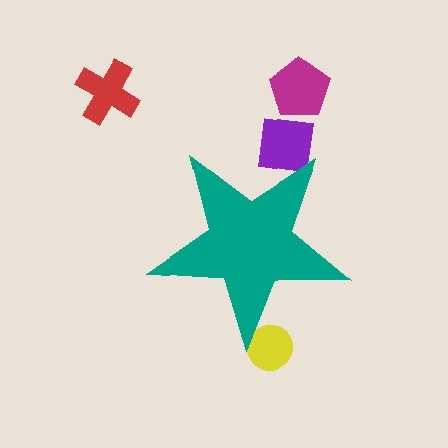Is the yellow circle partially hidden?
Yes, the yellow circle is partially hidden behind the teal star.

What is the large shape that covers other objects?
A teal star.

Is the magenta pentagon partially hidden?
No, the magenta pentagon is fully visible.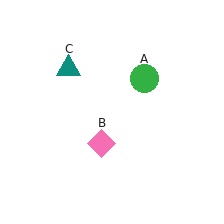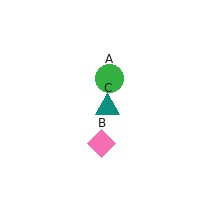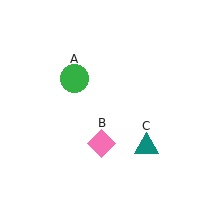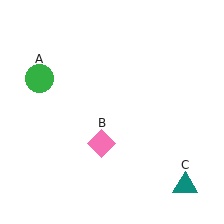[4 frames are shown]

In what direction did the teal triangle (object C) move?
The teal triangle (object C) moved down and to the right.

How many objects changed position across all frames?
2 objects changed position: green circle (object A), teal triangle (object C).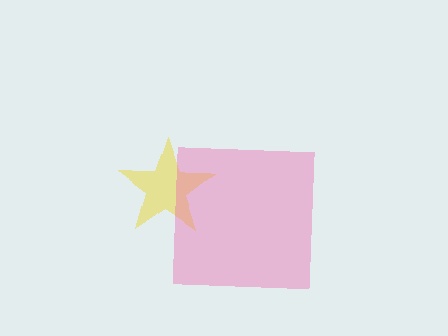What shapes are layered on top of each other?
The layered shapes are: a yellow star, a pink square.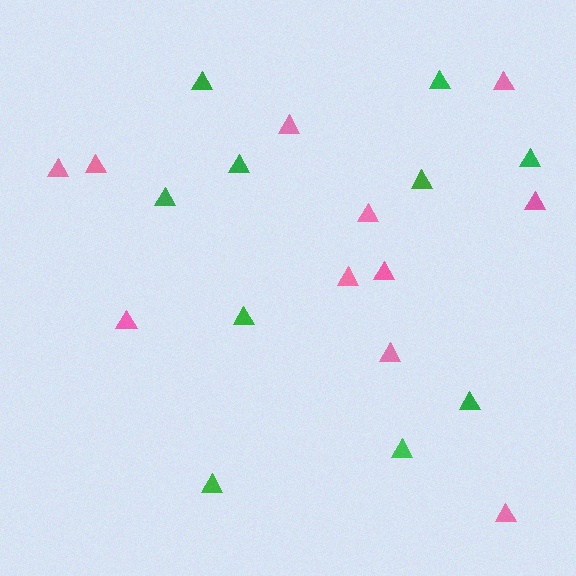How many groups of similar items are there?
There are 2 groups: one group of pink triangles (11) and one group of green triangles (10).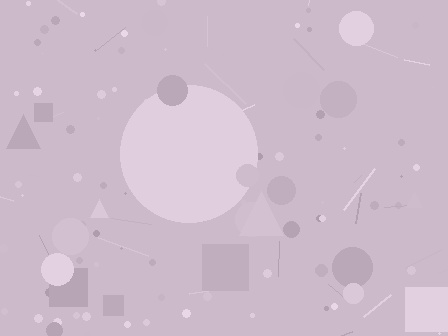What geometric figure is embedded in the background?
A circle is embedded in the background.